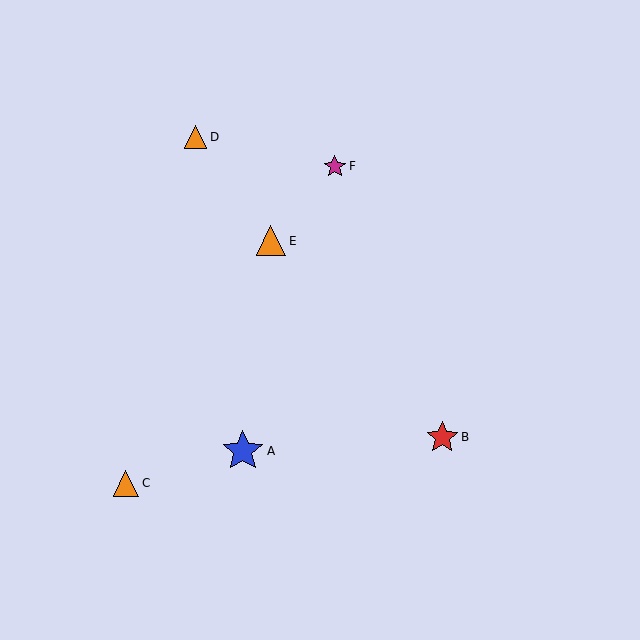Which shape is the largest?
The blue star (labeled A) is the largest.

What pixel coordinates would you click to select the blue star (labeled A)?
Click at (243, 451) to select the blue star A.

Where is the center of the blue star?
The center of the blue star is at (243, 451).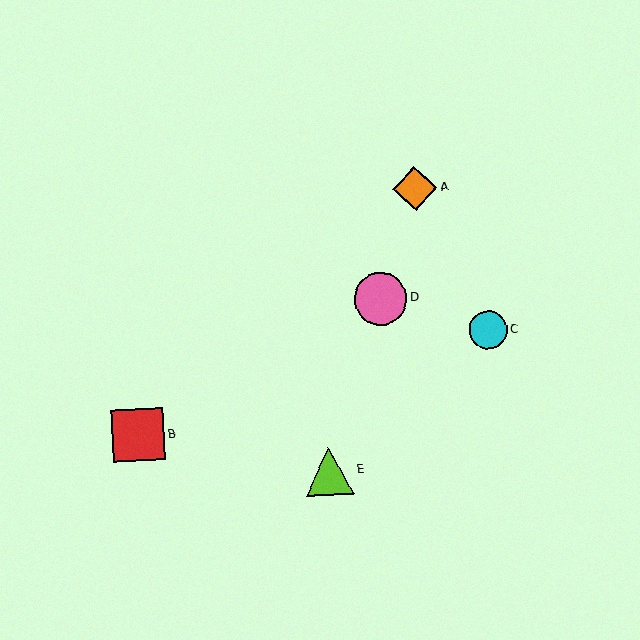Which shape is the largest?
The red square (labeled B) is the largest.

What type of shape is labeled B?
Shape B is a red square.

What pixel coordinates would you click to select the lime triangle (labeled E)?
Click at (329, 471) to select the lime triangle E.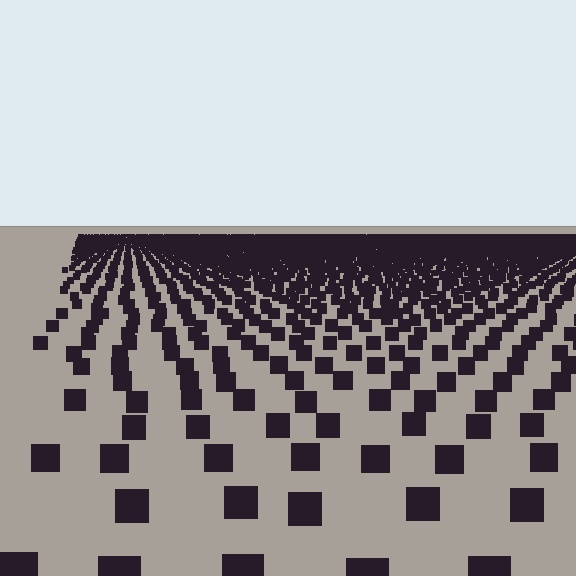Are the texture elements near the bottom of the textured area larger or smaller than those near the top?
Larger. Near the bottom, elements are closer to the viewer and appear at a bigger on-screen size.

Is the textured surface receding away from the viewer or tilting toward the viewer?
The surface is receding away from the viewer. Texture elements get smaller and denser toward the top.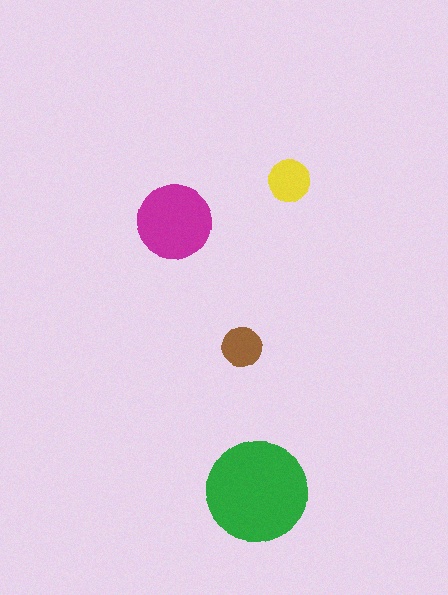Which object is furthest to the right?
The yellow circle is rightmost.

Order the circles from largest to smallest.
the green one, the magenta one, the yellow one, the brown one.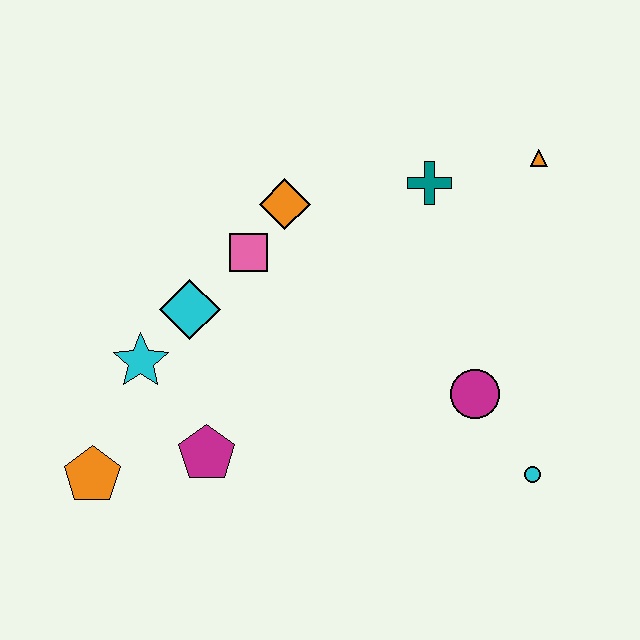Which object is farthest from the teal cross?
The orange pentagon is farthest from the teal cross.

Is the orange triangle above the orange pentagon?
Yes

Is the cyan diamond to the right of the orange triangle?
No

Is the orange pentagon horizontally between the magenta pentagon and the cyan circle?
No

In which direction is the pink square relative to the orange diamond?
The pink square is below the orange diamond.